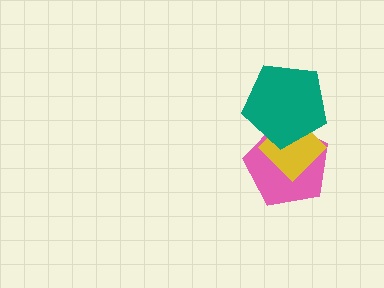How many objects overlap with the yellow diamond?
2 objects overlap with the yellow diamond.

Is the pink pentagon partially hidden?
Yes, it is partially covered by another shape.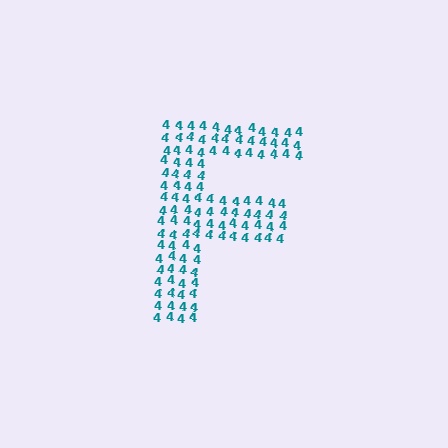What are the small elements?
The small elements are digit 4's.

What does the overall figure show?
The overall figure shows the letter F.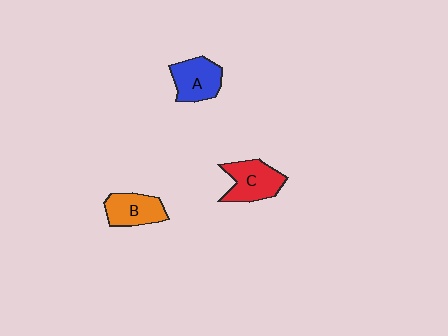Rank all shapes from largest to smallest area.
From largest to smallest: C (red), A (blue), B (orange).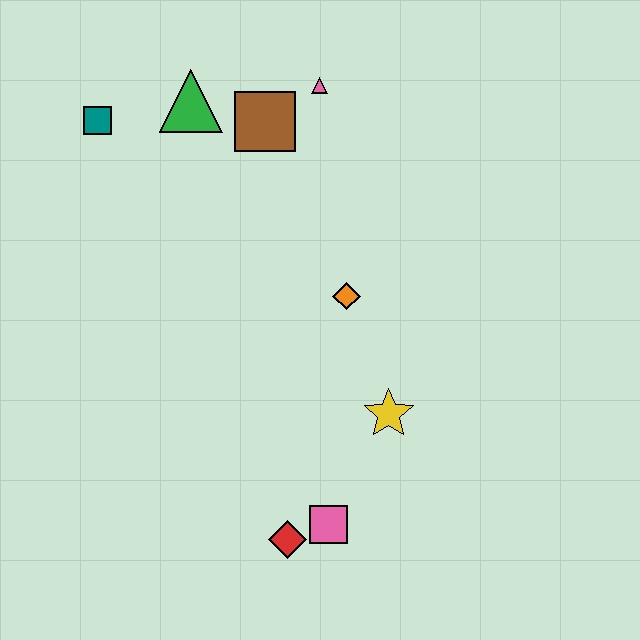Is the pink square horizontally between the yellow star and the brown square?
Yes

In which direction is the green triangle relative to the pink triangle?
The green triangle is to the left of the pink triangle.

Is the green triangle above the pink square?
Yes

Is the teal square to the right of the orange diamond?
No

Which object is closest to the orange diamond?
The yellow star is closest to the orange diamond.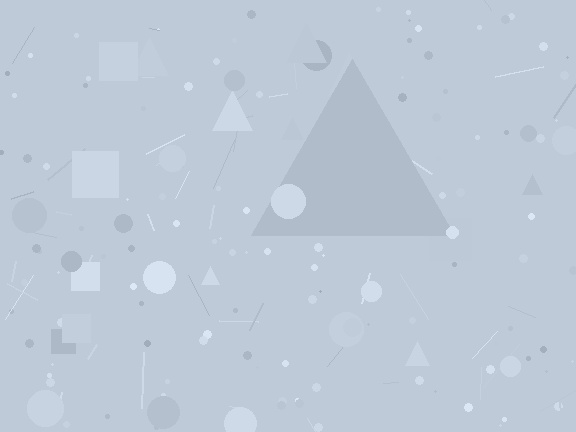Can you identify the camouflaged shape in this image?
The camouflaged shape is a triangle.